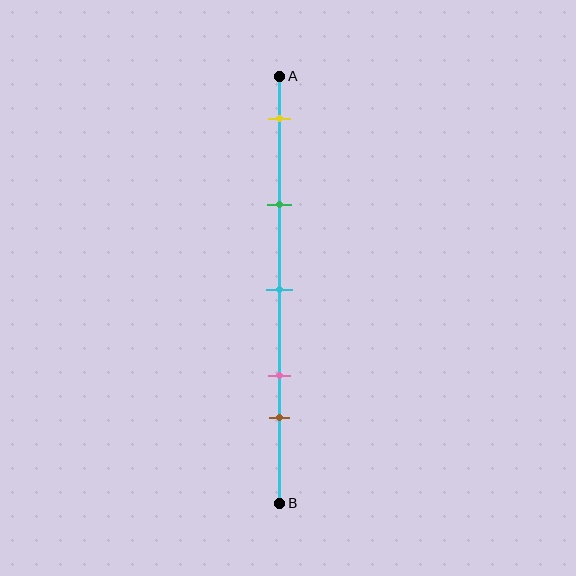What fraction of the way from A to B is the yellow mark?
The yellow mark is approximately 10% (0.1) of the way from A to B.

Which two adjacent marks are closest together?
The pink and brown marks are the closest adjacent pair.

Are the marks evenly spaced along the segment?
No, the marks are not evenly spaced.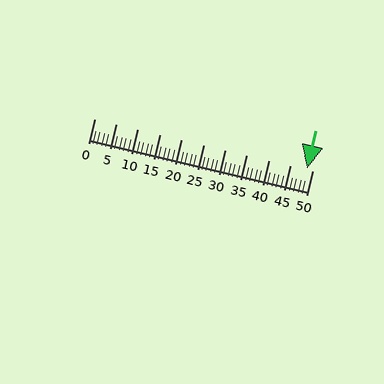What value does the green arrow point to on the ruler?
The green arrow points to approximately 49.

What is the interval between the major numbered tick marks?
The major tick marks are spaced 5 units apart.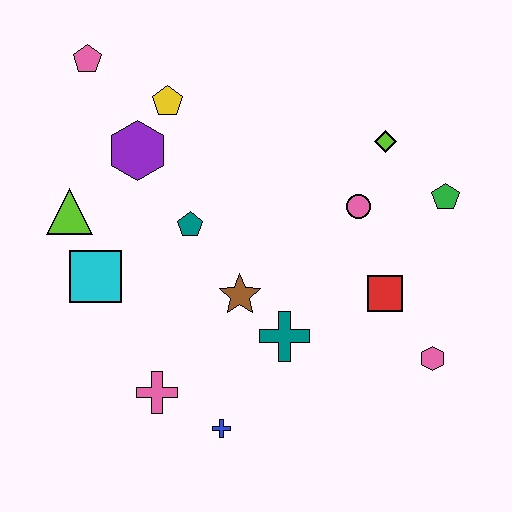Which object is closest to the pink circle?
The lime diamond is closest to the pink circle.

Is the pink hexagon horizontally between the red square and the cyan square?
No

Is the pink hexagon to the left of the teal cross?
No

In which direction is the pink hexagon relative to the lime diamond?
The pink hexagon is below the lime diamond.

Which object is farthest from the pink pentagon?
The pink hexagon is farthest from the pink pentagon.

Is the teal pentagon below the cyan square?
No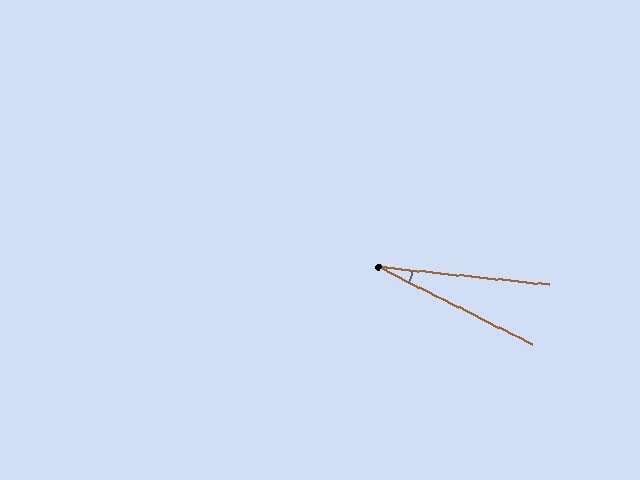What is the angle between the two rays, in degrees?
Approximately 21 degrees.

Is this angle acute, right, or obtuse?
It is acute.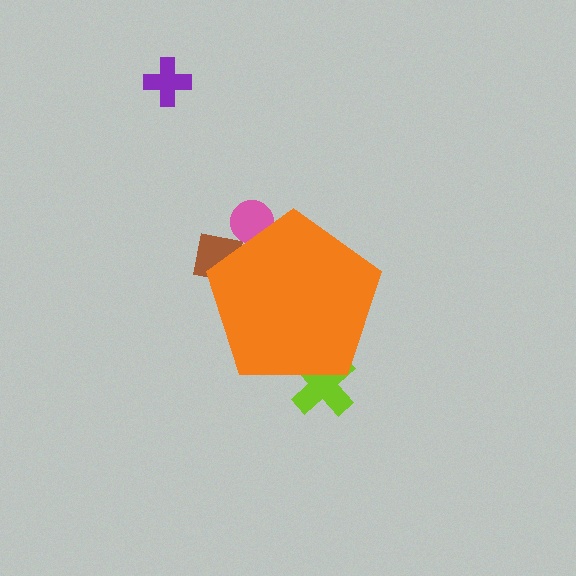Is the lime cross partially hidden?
Yes, the lime cross is partially hidden behind the orange pentagon.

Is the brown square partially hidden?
Yes, the brown square is partially hidden behind the orange pentagon.